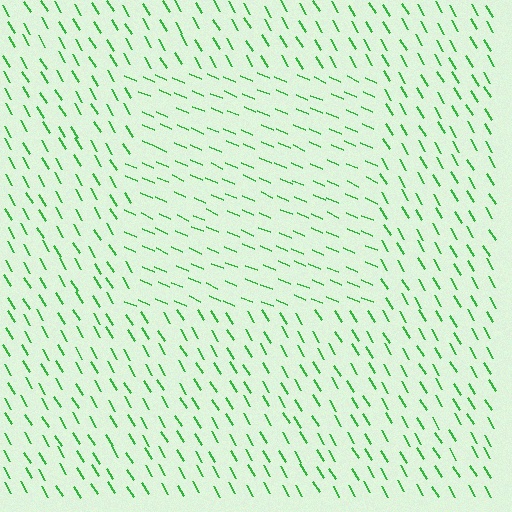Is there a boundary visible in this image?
Yes, there is a texture boundary formed by a change in line orientation.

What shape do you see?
I see a rectangle.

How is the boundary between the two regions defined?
The boundary is defined purely by a change in line orientation (approximately 36 degrees difference). All lines are the same color and thickness.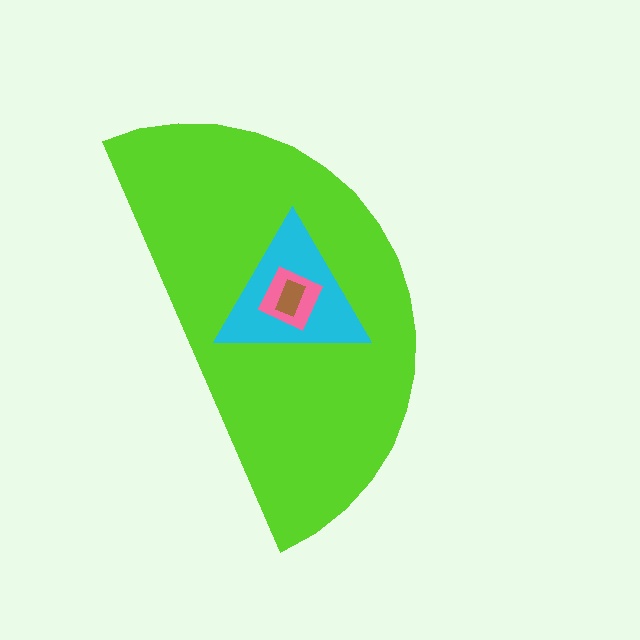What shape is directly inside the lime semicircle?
The cyan triangle.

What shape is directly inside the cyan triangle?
The pink diamond.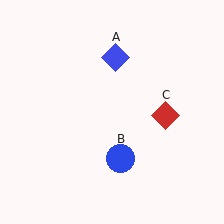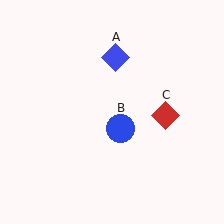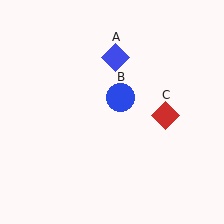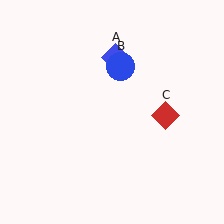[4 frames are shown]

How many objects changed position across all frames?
1 object changed position: blue circle (object B).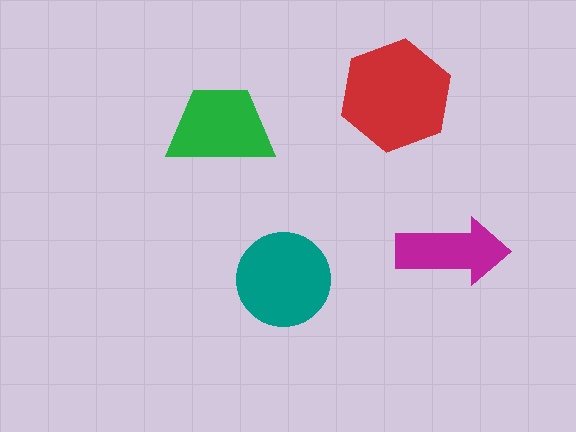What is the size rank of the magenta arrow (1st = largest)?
4th.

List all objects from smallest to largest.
The magenta arrow, the green trapezoid, the teal circle, the red hexagon.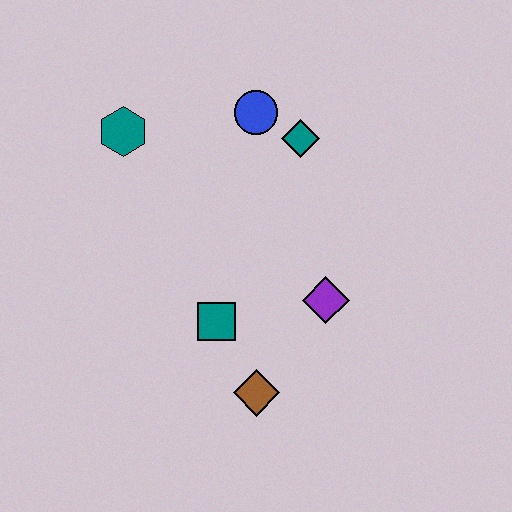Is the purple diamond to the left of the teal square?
No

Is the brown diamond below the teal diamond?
Yes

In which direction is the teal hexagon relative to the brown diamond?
The teal hexagon is above the brown diamond.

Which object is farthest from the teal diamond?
The brown diamond is farthest from the teal diamond.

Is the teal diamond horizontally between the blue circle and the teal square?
No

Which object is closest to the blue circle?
The teal diamond is closest to the blue circle.